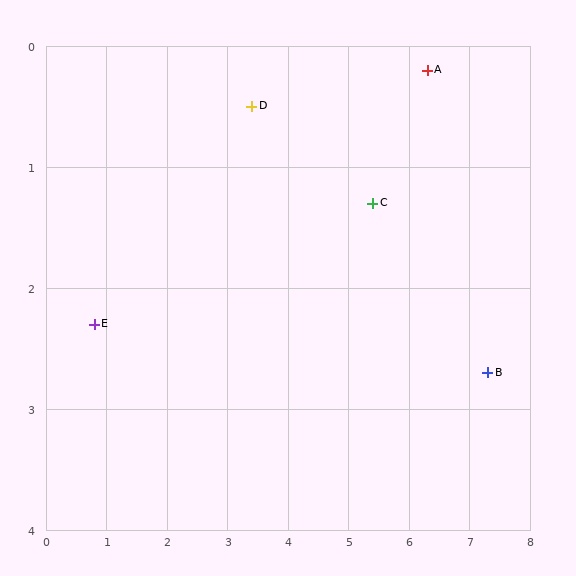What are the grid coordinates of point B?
Point B is at approximately (7.3, 2.7).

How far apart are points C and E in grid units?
Points C and E are about 4.7 grid units apart.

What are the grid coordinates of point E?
Point E is at approximately (0.8, 2.3).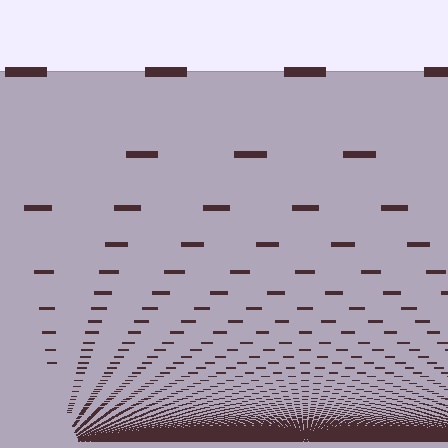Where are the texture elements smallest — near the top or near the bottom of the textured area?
Near the bottom.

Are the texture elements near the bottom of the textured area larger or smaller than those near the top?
Smaller. The gradient is inverted — elements near the bottom are smaller and denser.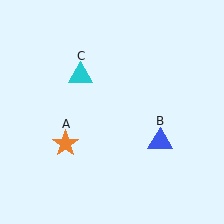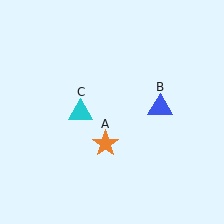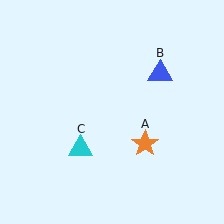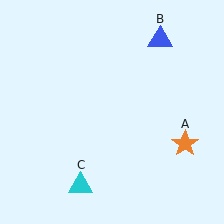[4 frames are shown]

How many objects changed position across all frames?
3 objects changed position: orange star (object A), blue triangle (object B), cyan triangle (object C).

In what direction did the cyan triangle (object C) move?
The cyan triangle (object C) moved down.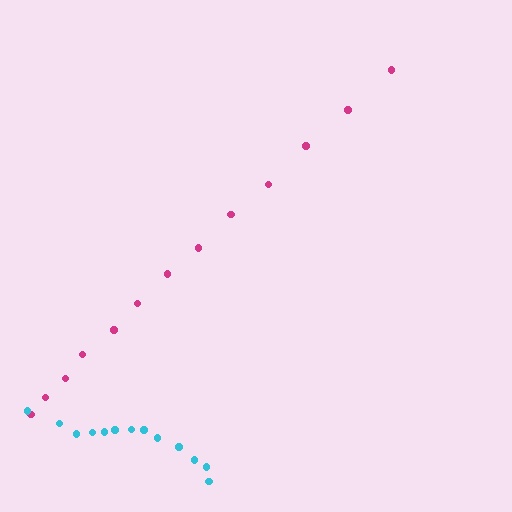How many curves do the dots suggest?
There are 2 distinct paths.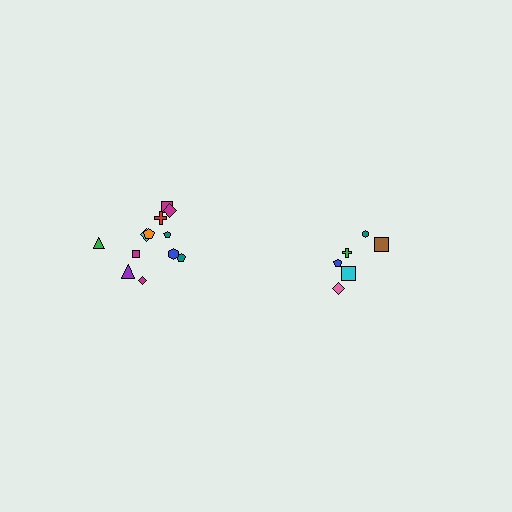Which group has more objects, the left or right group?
The left group.